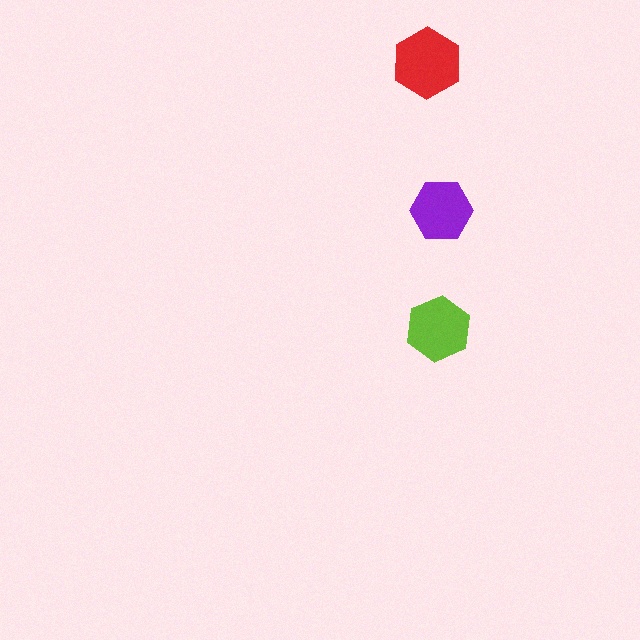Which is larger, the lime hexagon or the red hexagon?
The red one.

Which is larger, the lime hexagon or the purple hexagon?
The lime one.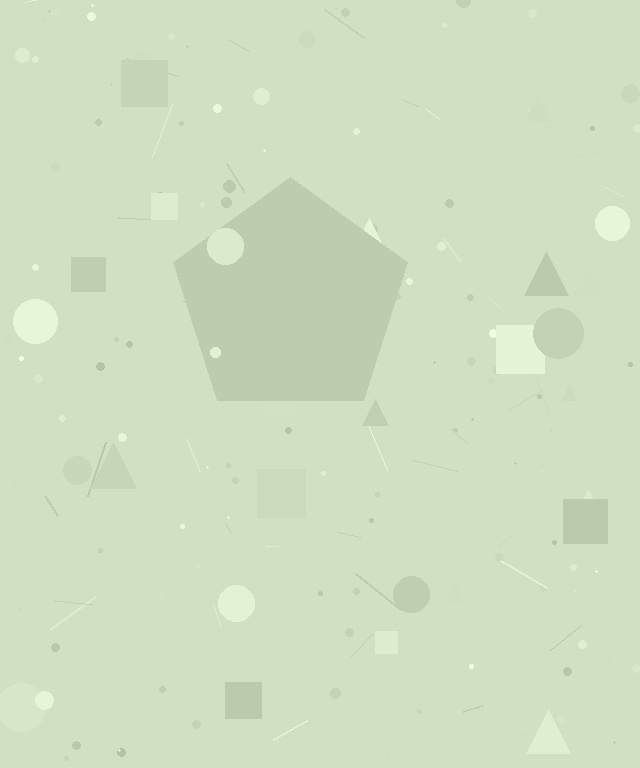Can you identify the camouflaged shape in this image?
The camouflaged shape is a pentagon.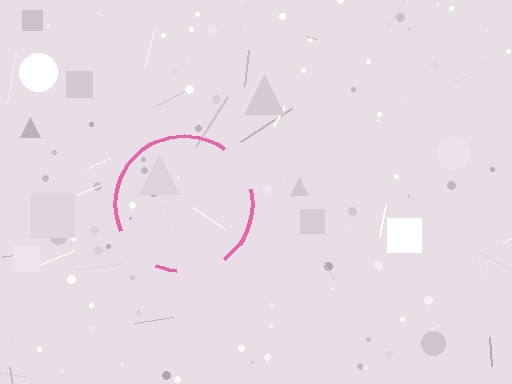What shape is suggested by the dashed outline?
The dashed outline suggests a circle.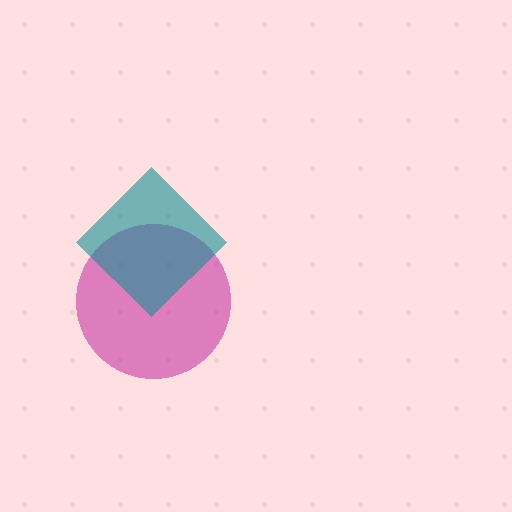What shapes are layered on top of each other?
The layered shapes are: a magenta circle, a teal diamond.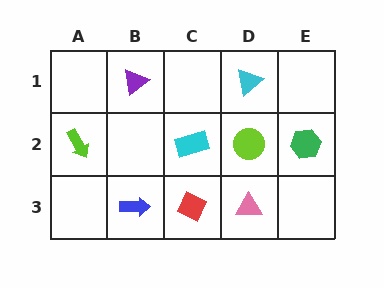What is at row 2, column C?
A cyan rectangle.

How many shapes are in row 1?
2 shapes.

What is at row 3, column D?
A pink triangle.